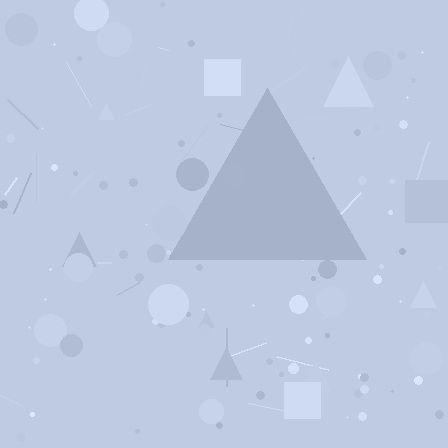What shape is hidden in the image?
A triangle is hidden in the image.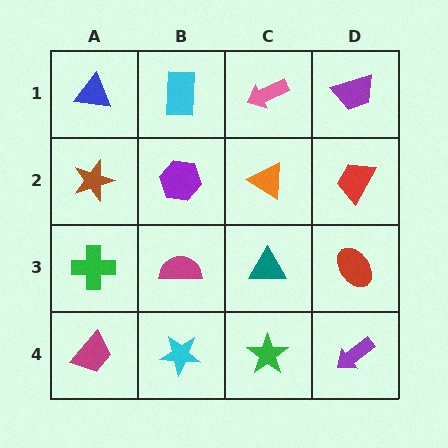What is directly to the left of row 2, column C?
A purple hexagon.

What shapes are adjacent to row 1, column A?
A brown star (row 2, column A), a cyan rectangle (row 1, column B).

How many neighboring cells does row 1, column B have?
3.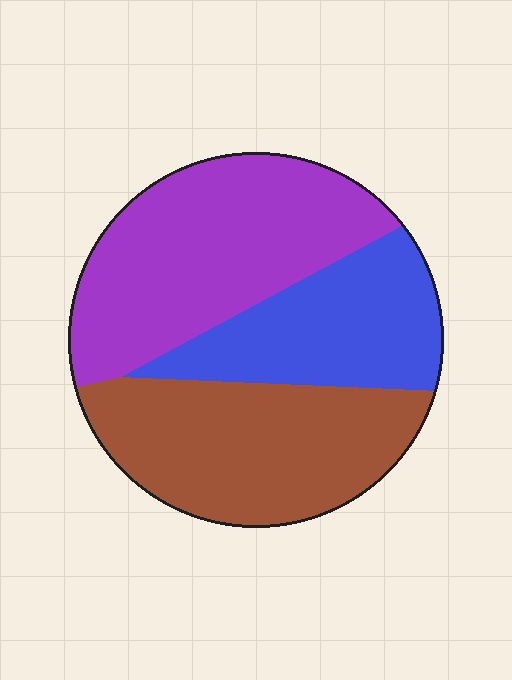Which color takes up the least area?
Blue, at roughly 25%.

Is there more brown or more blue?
Brown.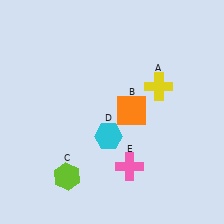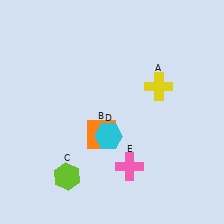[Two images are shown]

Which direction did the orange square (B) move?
The orange square (B) moved left.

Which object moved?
The orange square (B) moved left.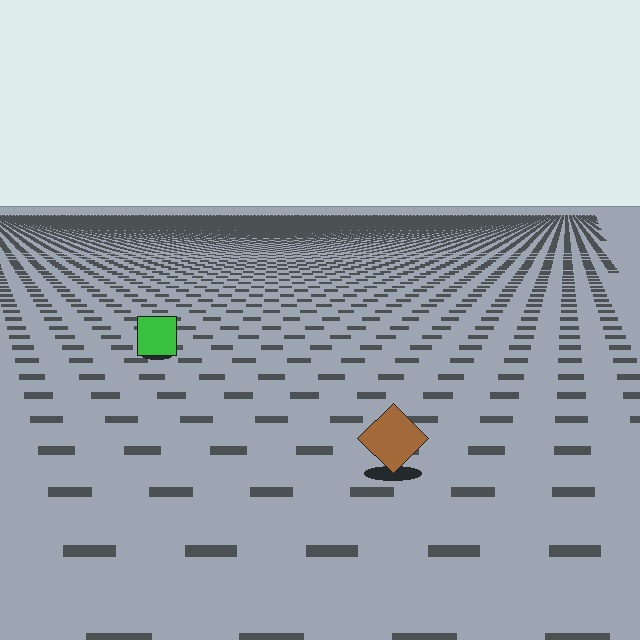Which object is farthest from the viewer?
The green square is farthest from the viewer. It appears smaller and the ground texture around it is denser.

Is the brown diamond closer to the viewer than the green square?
Yes. The brown diamond is closer — you can tell from the texture gradient: the ground texture is coarser near it.